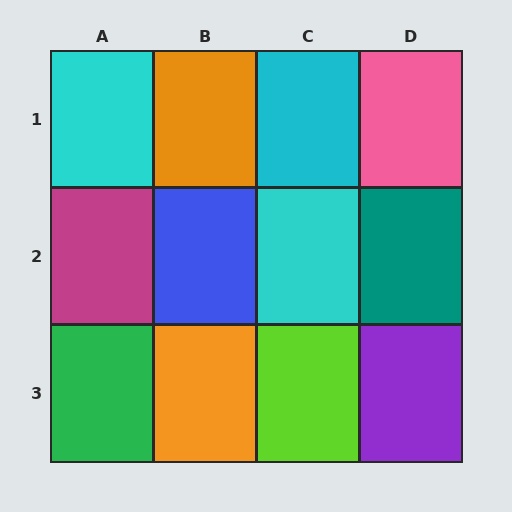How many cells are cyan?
3 cells are cyan.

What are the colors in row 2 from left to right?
Magenta, blue, cyan, teal.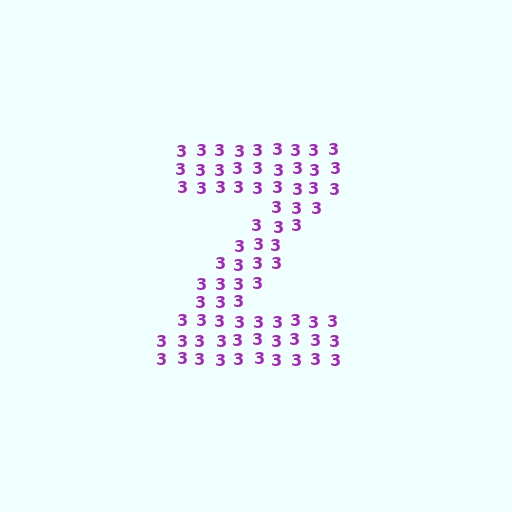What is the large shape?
The large shape is the letter Z.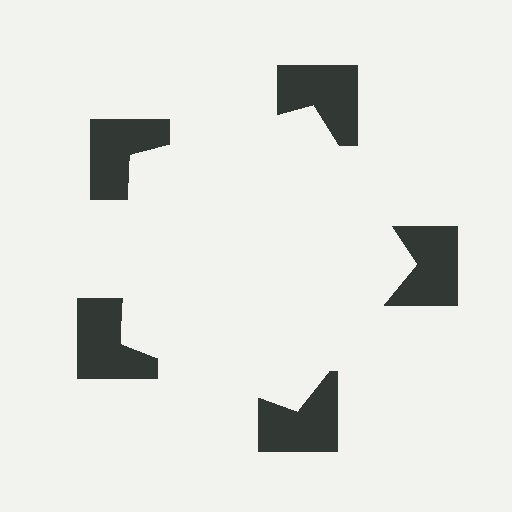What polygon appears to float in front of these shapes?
An illusory pentagon — its edges are inferred from the aligned wedge cuts in the notched squares, not physically drawn.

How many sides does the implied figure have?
5 sides.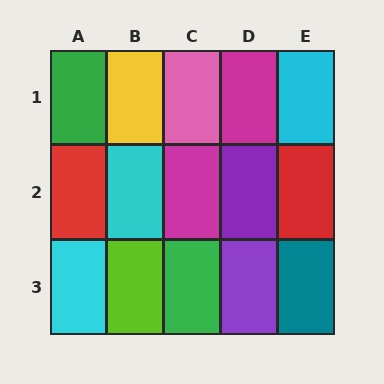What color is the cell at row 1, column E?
Cyan.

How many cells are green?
2 cells are green.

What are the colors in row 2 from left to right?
Red, cyan, magenta, purple, red.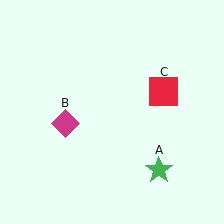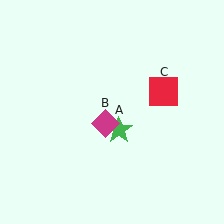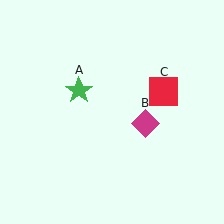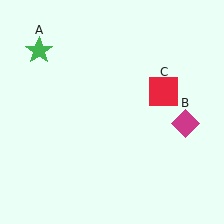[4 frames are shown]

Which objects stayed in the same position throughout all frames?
Red square (object C) remained stationary.